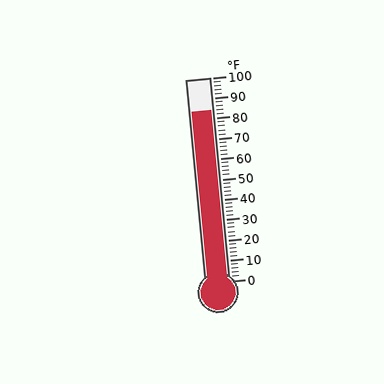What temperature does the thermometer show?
The thermometer shows approximately 84°F.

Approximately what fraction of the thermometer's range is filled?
The thermometer is filled to approximately 85% of its range.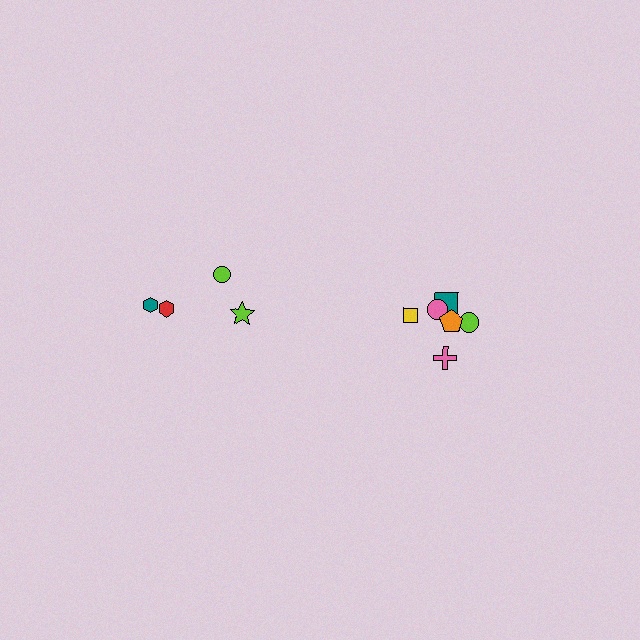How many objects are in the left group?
There are 4 objects.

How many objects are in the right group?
There are 6 objects.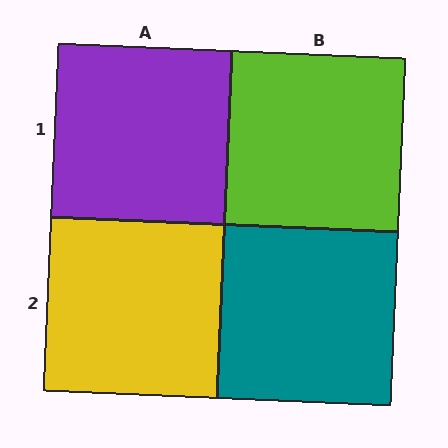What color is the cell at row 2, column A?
Yellow.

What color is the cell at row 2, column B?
Teal.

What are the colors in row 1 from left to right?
Purple, lime.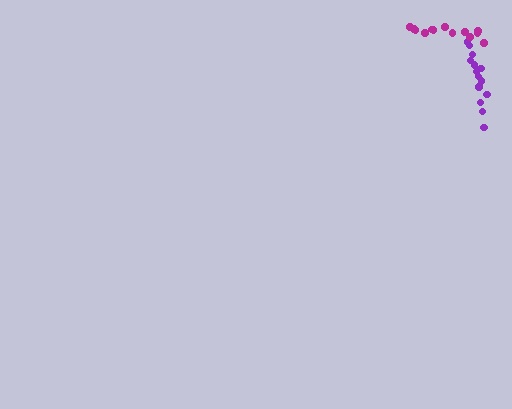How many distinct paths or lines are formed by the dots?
There are 2 distinct paths.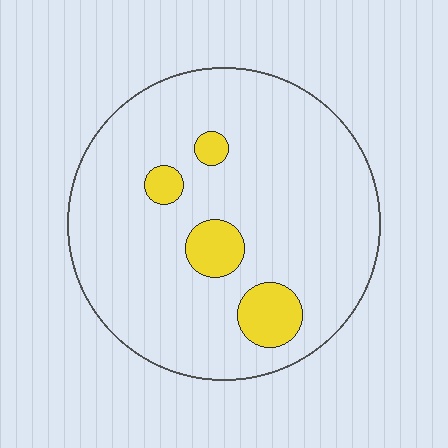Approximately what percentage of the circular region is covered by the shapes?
Approximately 10%.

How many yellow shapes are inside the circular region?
4.